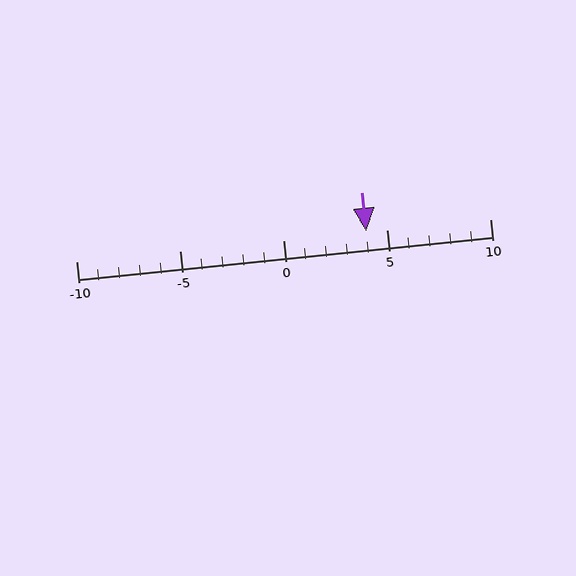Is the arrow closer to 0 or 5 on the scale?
The arrow is closer to 5.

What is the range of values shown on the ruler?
The ruler shows values from -10 to 10.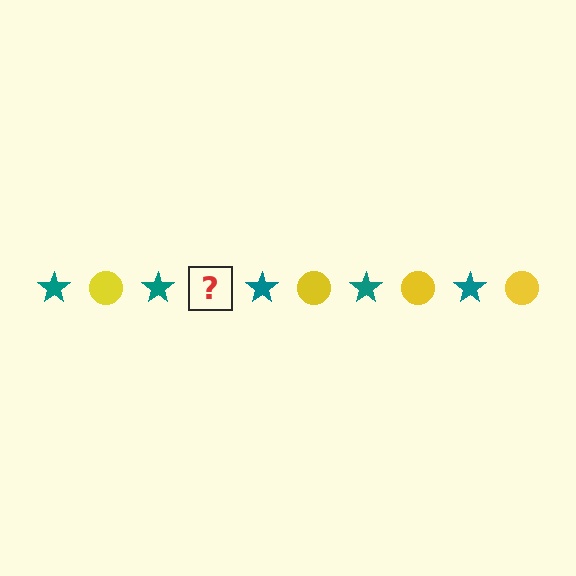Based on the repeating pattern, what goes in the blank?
The blank should be a yellow circle.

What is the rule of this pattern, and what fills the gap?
The rule is that the pattern alternates between teal star and yellow circle. The gap should be filled with a yellow circle.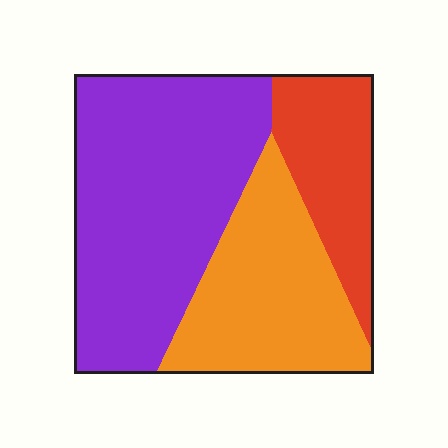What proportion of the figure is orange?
Orange covers 30% of the figure.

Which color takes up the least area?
Red, at roughly 20%.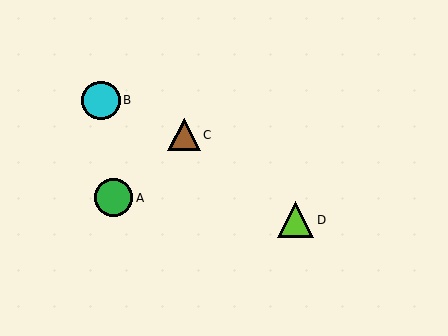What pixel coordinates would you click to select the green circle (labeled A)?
Click at (113, 198) to select the green circle A.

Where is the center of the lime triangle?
The center of the lime triangle is at (296, 220).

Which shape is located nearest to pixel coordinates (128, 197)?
The green circle (labeled A) at (113, 198) is nearest to that location.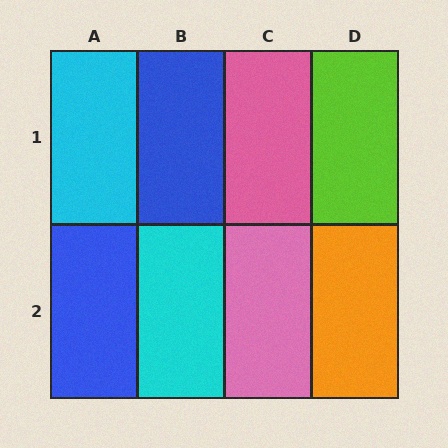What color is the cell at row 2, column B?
Cyan.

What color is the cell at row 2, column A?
Blue.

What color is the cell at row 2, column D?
Orange.